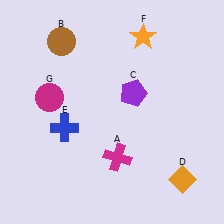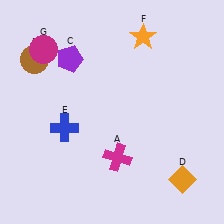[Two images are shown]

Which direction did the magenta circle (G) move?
The magenta circle (G) moved up.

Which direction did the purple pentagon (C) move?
The purple pentagon (C) moved left.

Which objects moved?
The objects that moved are: the brown circle (B), the purple pentagon (C), the magenta circle (G).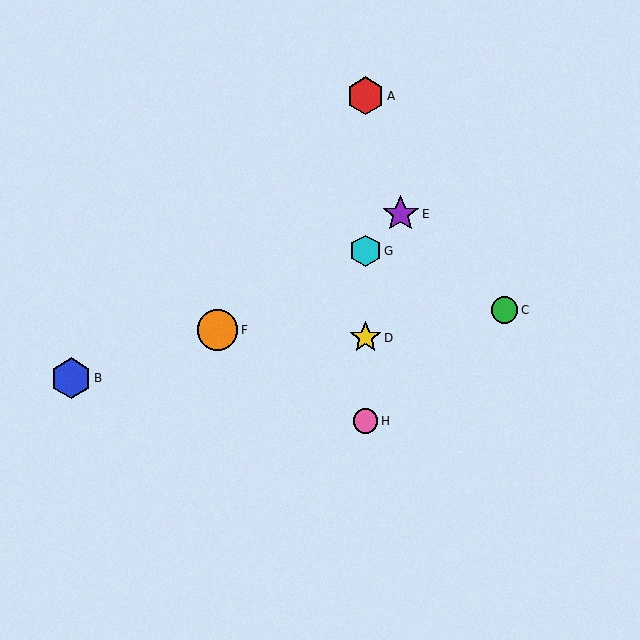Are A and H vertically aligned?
Yes, both are at x≈365.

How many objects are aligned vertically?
4 objects (A, D, G, H) are aligned vertically.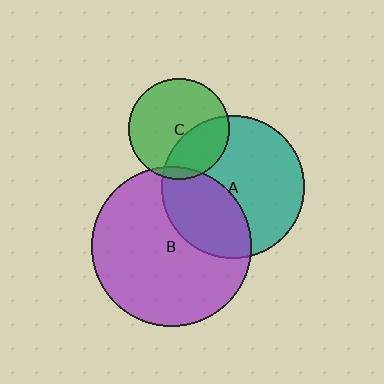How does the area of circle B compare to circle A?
Approximately 1.2 times.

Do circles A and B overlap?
Yes.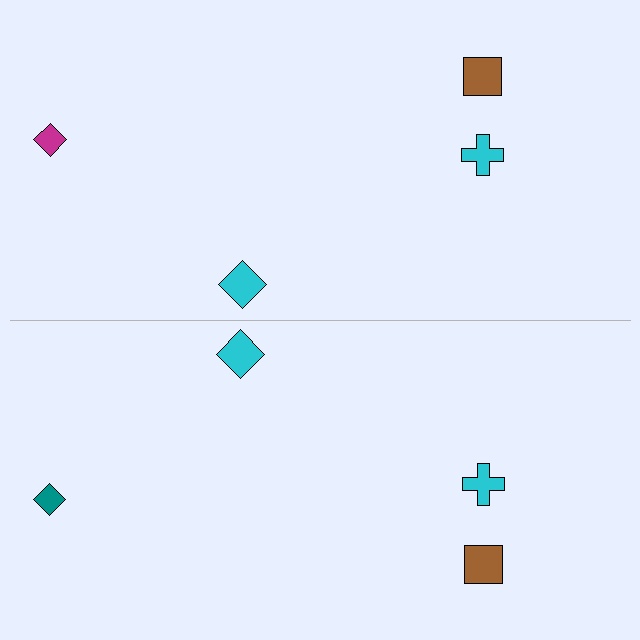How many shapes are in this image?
There are 8 shapes in this image.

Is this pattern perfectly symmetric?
No, the pattern is not perfectly symmetric. The teal diamond on the bottom side breaks the symmetry — its mirror counterpart is magenta.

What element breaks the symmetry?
The teal diamond on the bottom side breaks the symmetry — its mirror counterpart is magenta.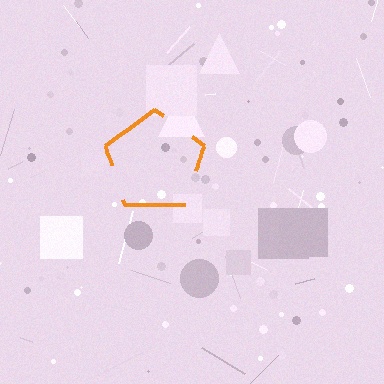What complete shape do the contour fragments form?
The contour fragments form a pentagon.